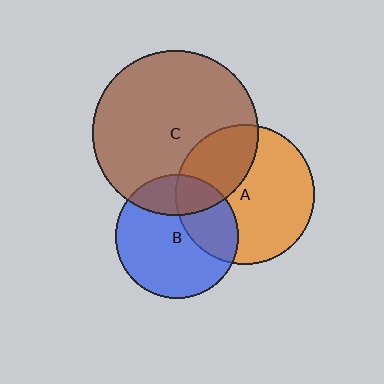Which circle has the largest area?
Circle C (brown).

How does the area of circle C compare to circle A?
Approximately 1.4 times.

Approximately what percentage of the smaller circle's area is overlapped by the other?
Approximately 25%.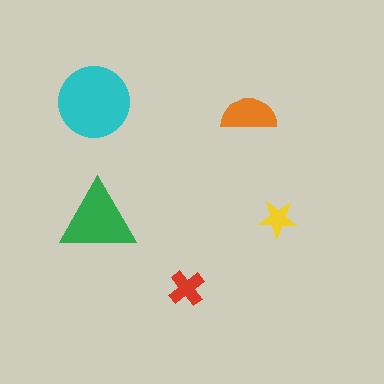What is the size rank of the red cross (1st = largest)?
4th.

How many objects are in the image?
There are 5 objects in the image.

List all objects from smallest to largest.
The yellow star, the red cross, the orange semicircle, the green triangle, the cyan circle.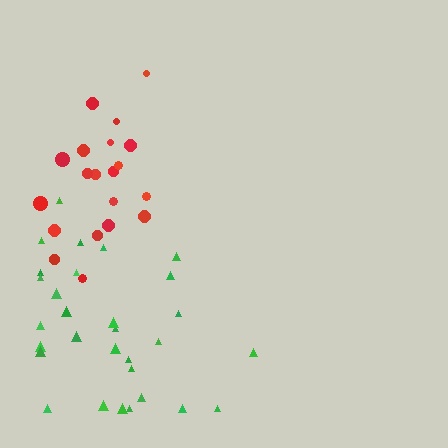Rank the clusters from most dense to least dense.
red, green.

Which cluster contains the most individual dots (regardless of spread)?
Green (30).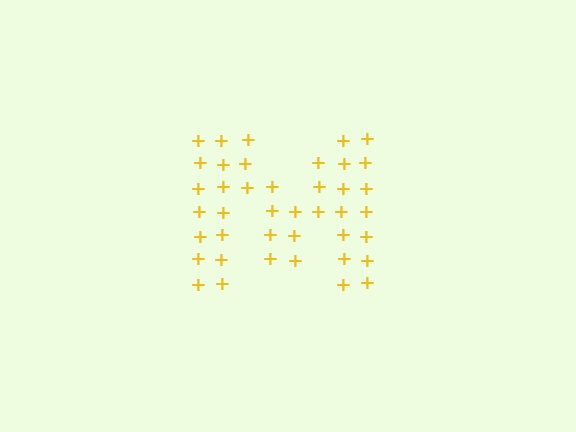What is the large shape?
The large shape is the letter M.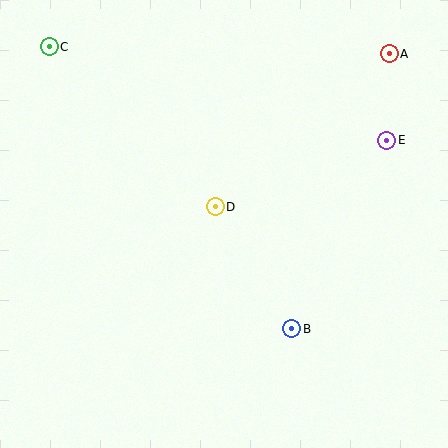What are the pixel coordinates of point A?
Point A is at (389, 54).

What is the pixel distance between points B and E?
The distance between B and E is 211 pixels.